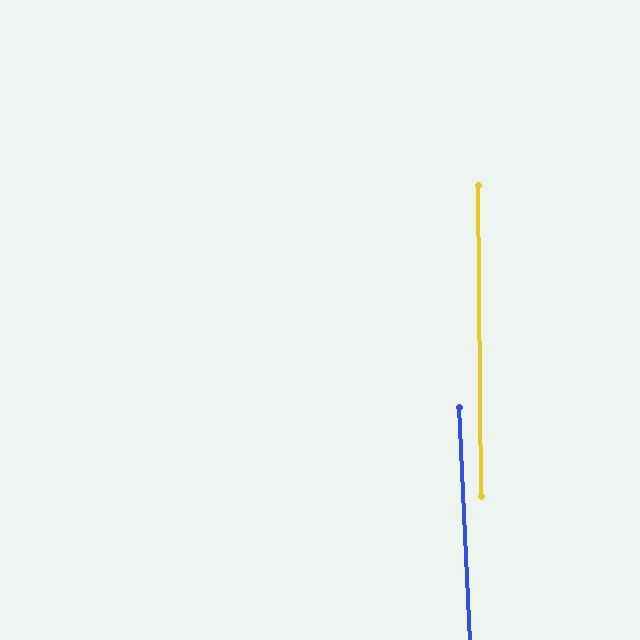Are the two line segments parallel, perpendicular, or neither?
Parallel — their directions differ by only 2.0°.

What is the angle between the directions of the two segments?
Approximately 2 degrees.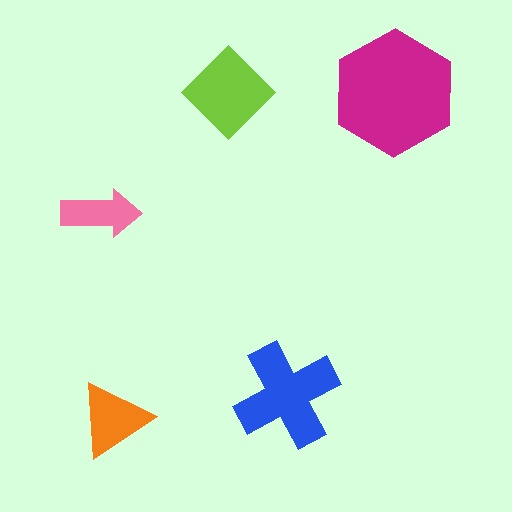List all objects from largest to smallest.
The magenta hexagon, the blue cross, the lime diamond, the orange triangle, the pink arrow.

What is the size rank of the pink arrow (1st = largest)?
5th.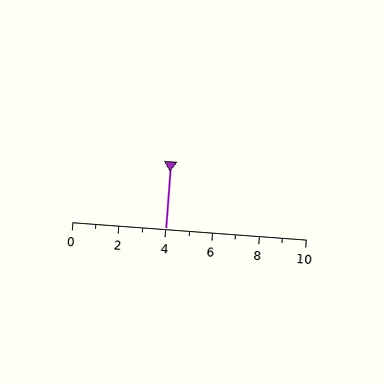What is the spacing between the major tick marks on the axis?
The major ticks are spaced 2 apart.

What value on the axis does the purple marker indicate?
The marker indicates approximately 4.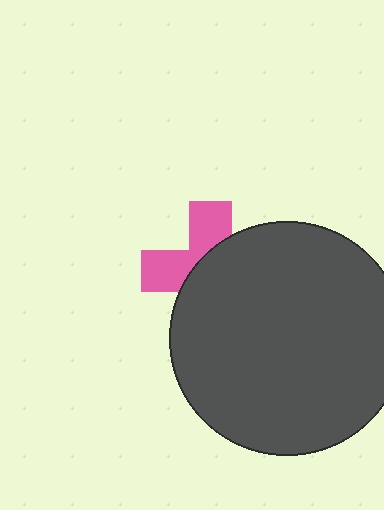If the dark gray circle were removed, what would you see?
You would see the complete pink cross.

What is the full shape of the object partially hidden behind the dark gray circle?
The partially hidden object is a pink cross.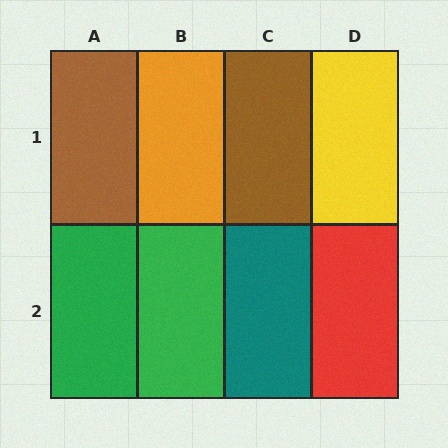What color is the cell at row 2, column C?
Teal.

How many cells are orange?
1 cell is orange.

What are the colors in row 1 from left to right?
Brown, orange, brown, yellow.